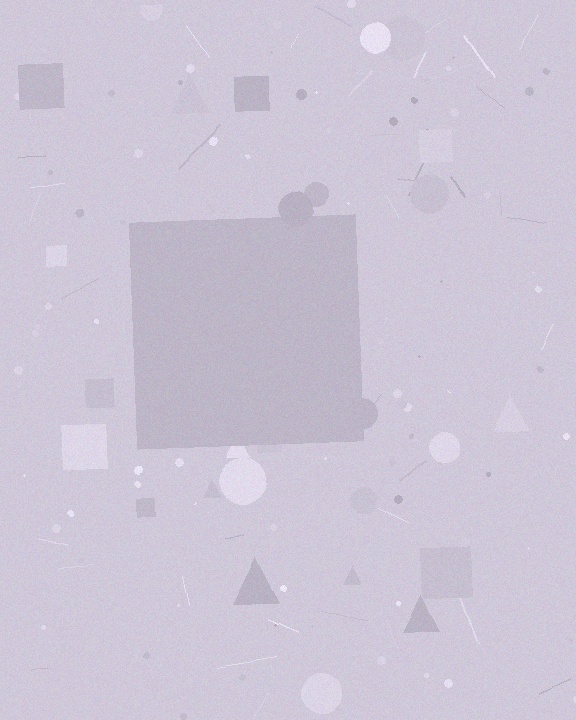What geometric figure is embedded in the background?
A square is embedded in the background.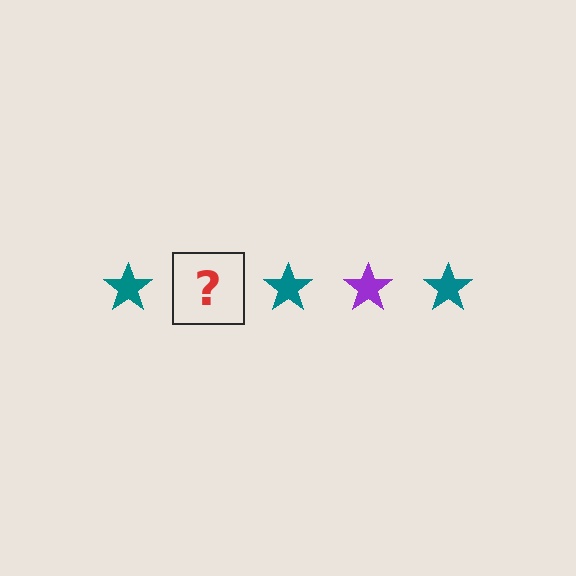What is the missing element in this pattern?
The missing element is a purple star.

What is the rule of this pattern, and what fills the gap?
The rule is that the pattern cycles through teal, purple stars. The gap should be filled with a purple star.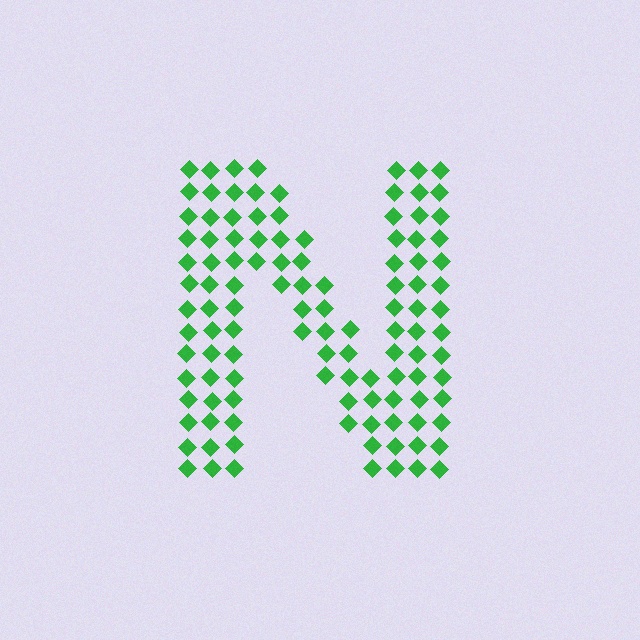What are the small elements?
The small elements are diamonds.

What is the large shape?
The large shape is the letter N.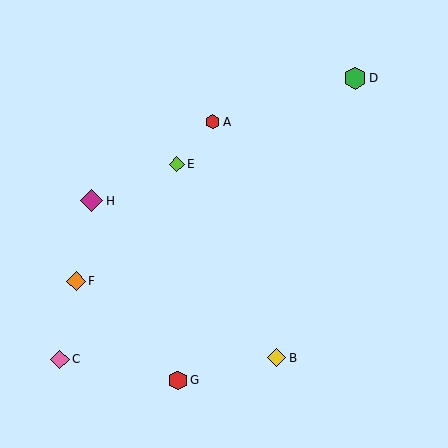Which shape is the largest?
The green hexagon (labeled D) is the largest.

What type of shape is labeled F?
Shape F is an orange diamond.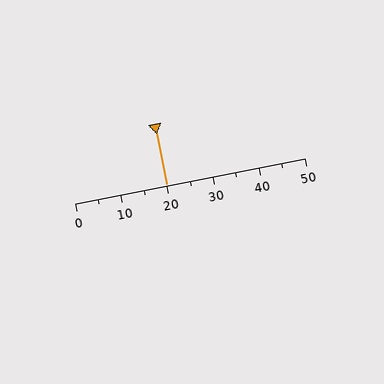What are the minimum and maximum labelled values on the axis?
The axis runs from 0 to 50.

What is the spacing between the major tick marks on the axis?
The major ticks are spaced 10 apart.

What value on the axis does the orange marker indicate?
The marker indicates approximately 20.